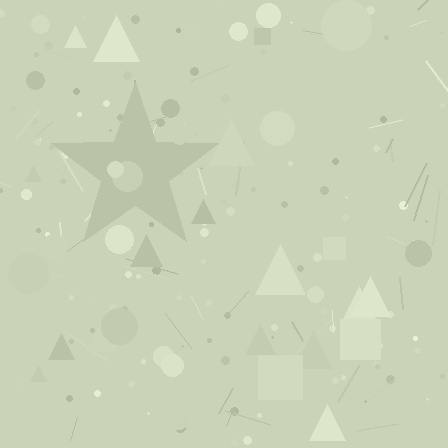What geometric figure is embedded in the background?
A star is embedded in the background.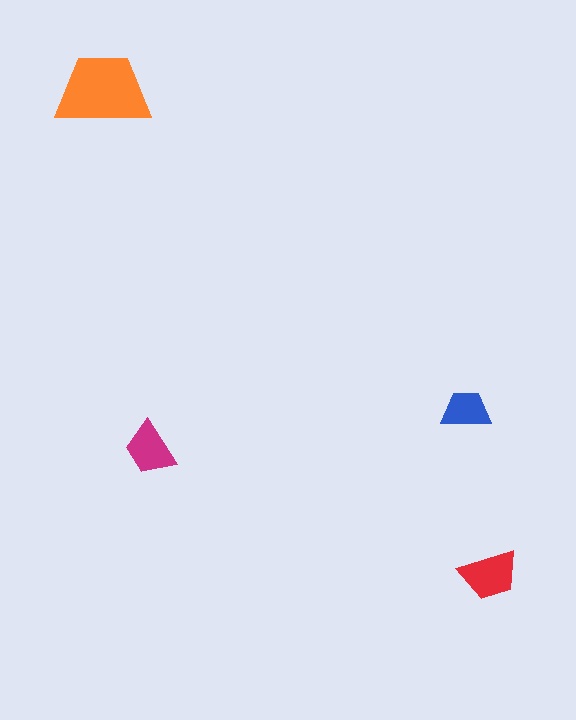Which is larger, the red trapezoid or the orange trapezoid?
The orange one.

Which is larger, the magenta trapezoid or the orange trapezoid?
The orange one.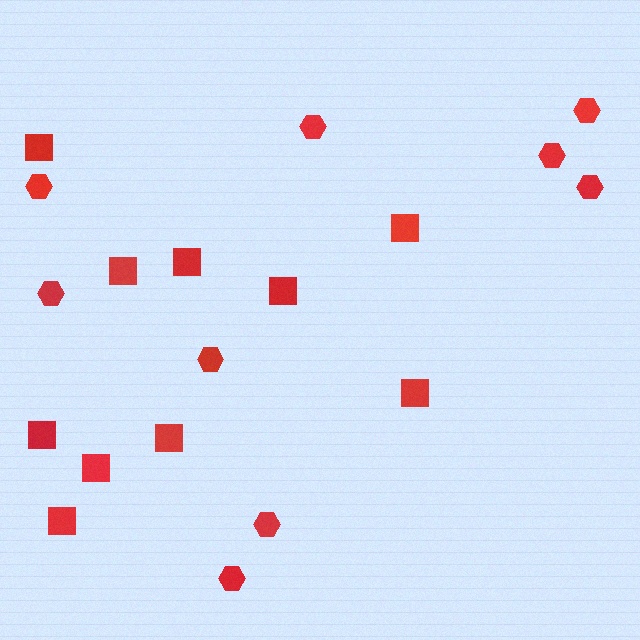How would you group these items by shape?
There are 2 groups: one group of hexagons (9) and one group of squares (10).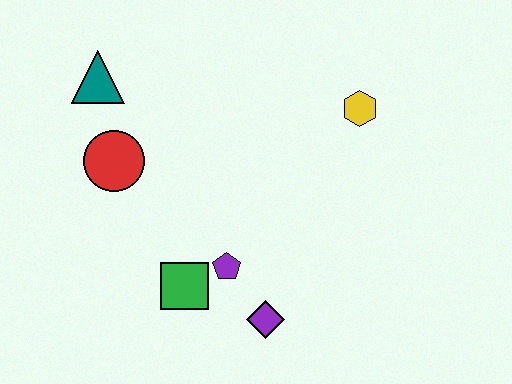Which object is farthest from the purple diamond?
The teal triangle is farthest from the purple diamond.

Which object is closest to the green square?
The purple pentagon is closest to the green square.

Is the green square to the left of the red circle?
No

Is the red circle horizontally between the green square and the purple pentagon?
No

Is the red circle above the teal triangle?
No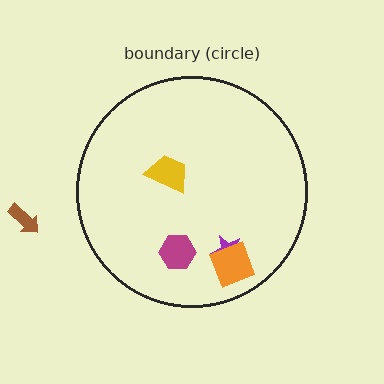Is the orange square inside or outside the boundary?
Inside.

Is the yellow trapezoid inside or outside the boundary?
Inside.